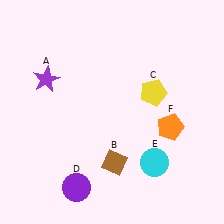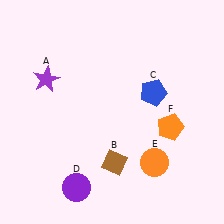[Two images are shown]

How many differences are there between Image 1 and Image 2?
There are 2 differences between the two images.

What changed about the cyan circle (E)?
In Image 1, E is cyan. In Image 2, it changed to orange.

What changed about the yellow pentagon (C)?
In Image 1, C is yellow. In Image 2, it changed to blue.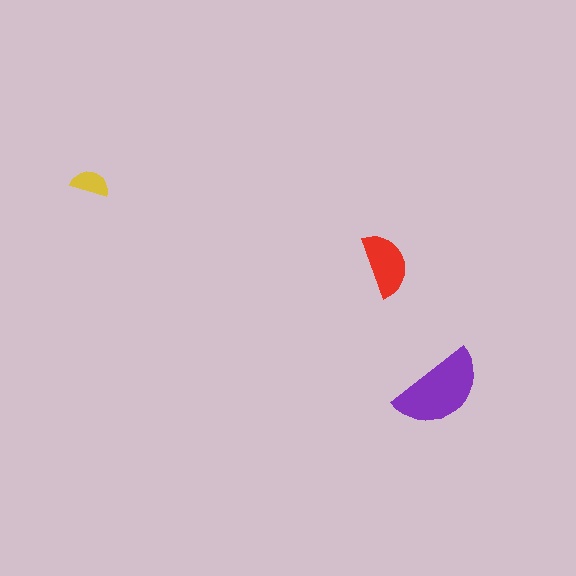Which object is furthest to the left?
The yellow semicircle is leftmost.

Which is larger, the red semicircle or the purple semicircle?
The purple one.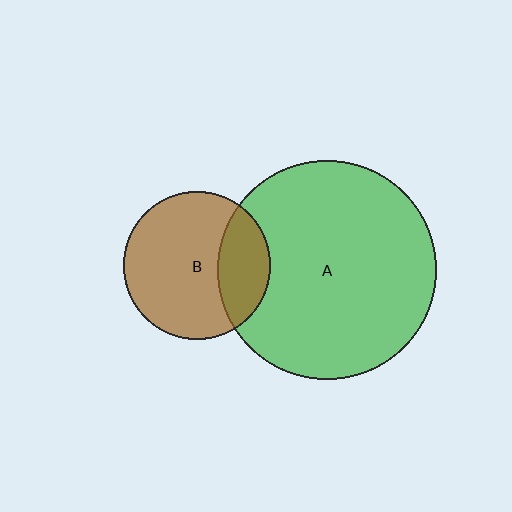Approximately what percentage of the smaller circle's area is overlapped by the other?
Approximately 25%.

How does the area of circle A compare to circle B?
Approximately 2.2 times.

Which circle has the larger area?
Circle A (green).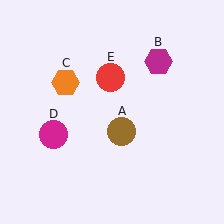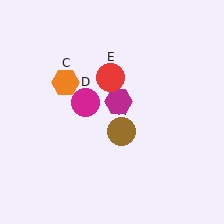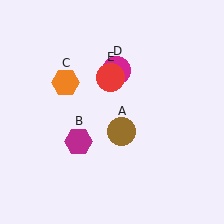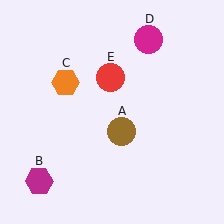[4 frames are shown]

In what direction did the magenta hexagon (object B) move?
The magenta hexagon (object B) moved down and to the left.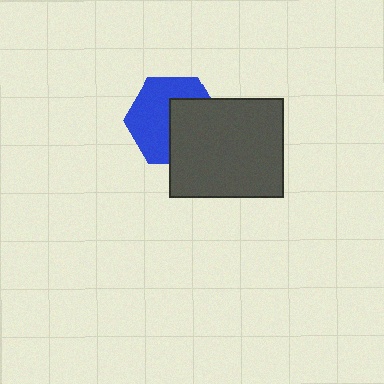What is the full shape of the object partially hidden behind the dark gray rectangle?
The partially hidden object is a blue hexagon.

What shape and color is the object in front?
The object in front is a dark gray rectangle.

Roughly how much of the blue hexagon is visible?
About half of it is visible (roughly 56%).